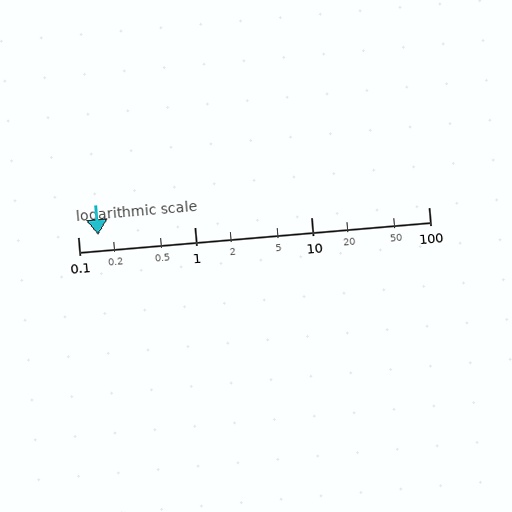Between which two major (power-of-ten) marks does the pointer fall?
The pointer is between 0.1 and 1.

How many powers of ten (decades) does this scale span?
The scale spans 3 decades, from 0.1 to 100.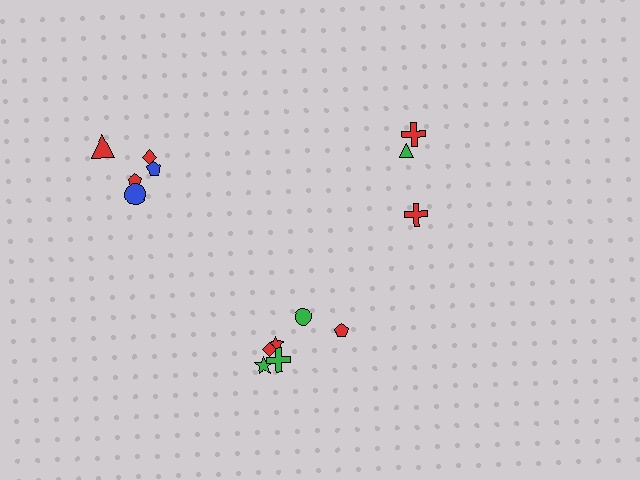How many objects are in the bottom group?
There are 6 objects.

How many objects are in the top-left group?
There are 5 objects.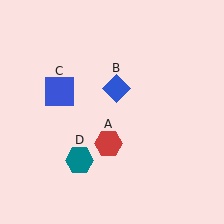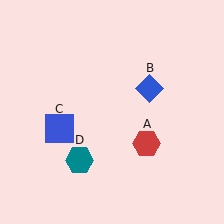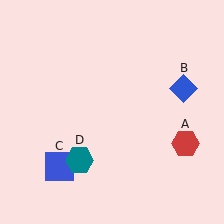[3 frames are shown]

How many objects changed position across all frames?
3 objects changed position: red hexagon (object A), blue diamond (object B), blue square (object C).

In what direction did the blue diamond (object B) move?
The blue diamond (object B) moved right.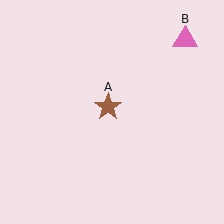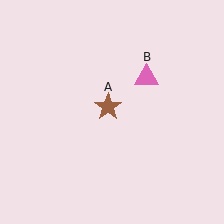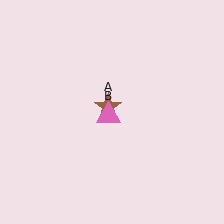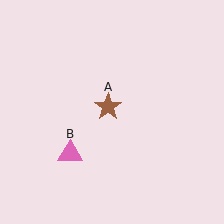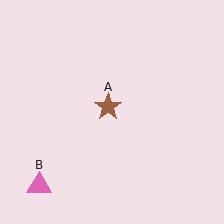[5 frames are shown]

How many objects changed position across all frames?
1 object changed position: pink triangle (object B).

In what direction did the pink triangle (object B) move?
The pink triangle (object B) moved down and to the left.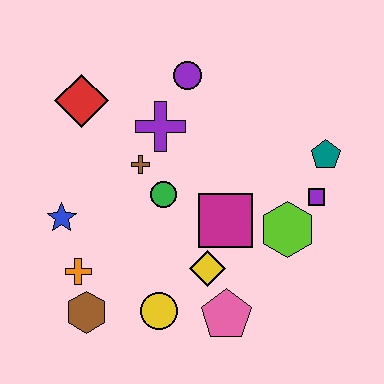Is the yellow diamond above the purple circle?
No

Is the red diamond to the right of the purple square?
No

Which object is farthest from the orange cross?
The teal pentagon is farthest from the orange cross.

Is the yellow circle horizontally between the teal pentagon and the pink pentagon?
No